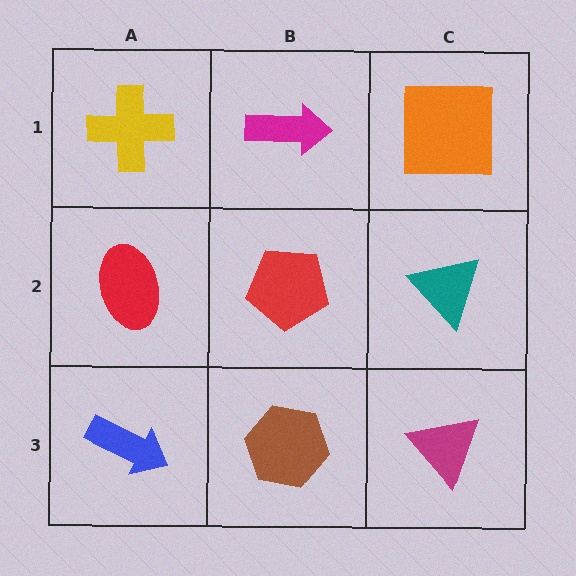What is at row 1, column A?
A yellow cross.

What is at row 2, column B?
A red pentagon.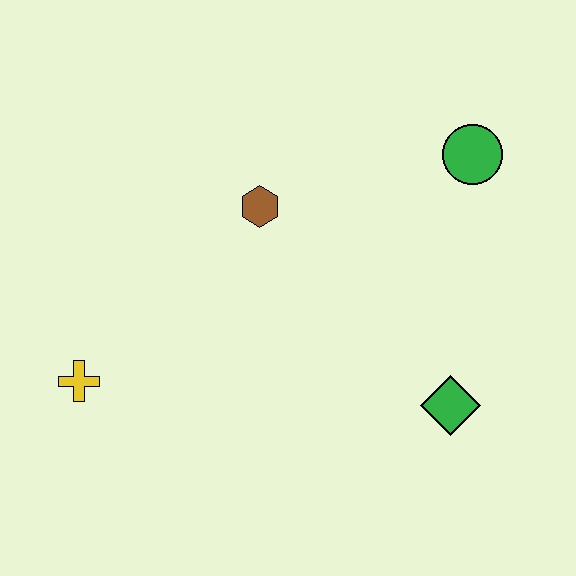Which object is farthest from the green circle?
The yellow cross is farthest from the green circle.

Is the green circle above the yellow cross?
Yes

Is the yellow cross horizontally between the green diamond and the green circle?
No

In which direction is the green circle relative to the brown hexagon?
The green circle is to the right of the brown hexagon.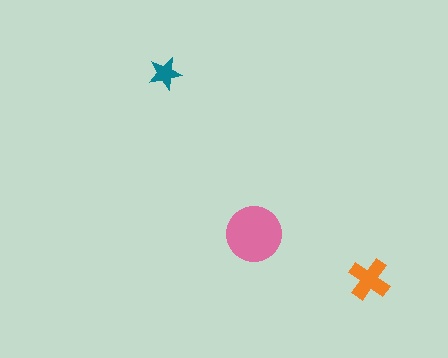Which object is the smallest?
The teal star.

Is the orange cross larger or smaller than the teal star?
Larger.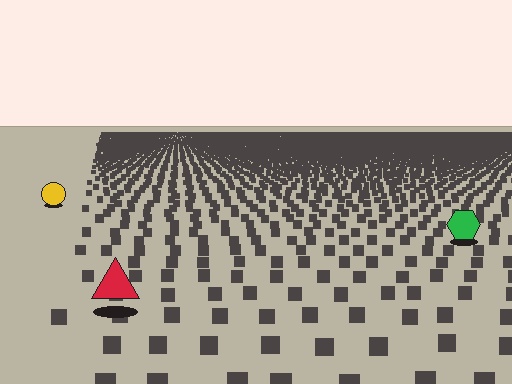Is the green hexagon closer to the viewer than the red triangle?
No. The red triangle is closer — you can tell from the texture gradient: the ground texture is coarser near it.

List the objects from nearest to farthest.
From nearest to farthest: the red triangle, the green hexagon, the yellow circle.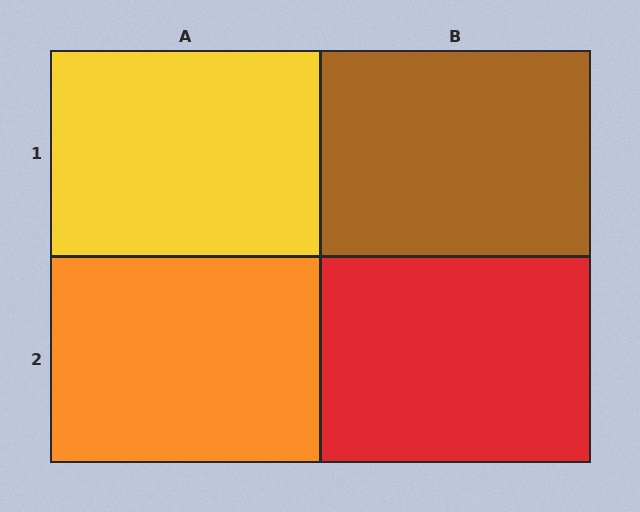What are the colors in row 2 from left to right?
Orange, red.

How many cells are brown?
1 cell is brown.